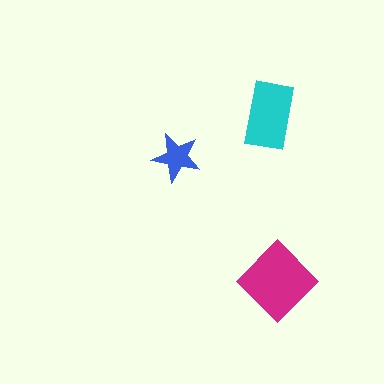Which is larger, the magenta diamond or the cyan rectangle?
The magenta diamond.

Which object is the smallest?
The blue star.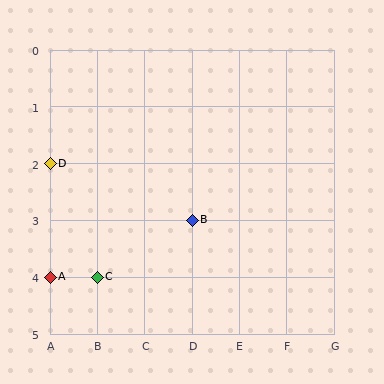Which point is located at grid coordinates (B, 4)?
Point C is at (B, 4).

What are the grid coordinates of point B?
Point B is at grid coordinates (D, 3).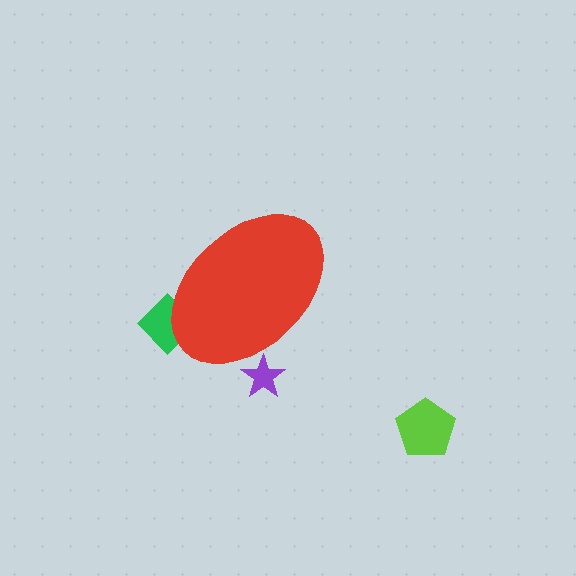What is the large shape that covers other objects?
A red ellipse.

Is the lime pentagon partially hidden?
No, the lime pentagon is fully visible.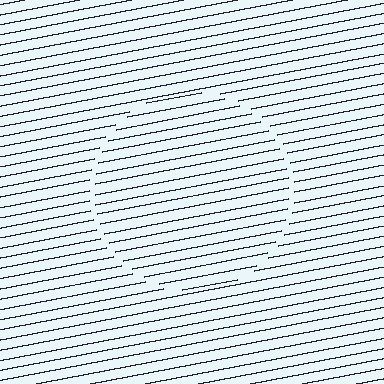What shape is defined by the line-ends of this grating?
An illusory circle. The interior of the shape contains the same grating, shifted by half a period — the contour is defined by the phase discontinuity where line-ends from the inner and outer gratings abut.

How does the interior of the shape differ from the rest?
The interior of the shape contains the same grating, shifted by half a period — the contour is defined by the phase discontinuity where line-ends from the inner and outer gratings abut.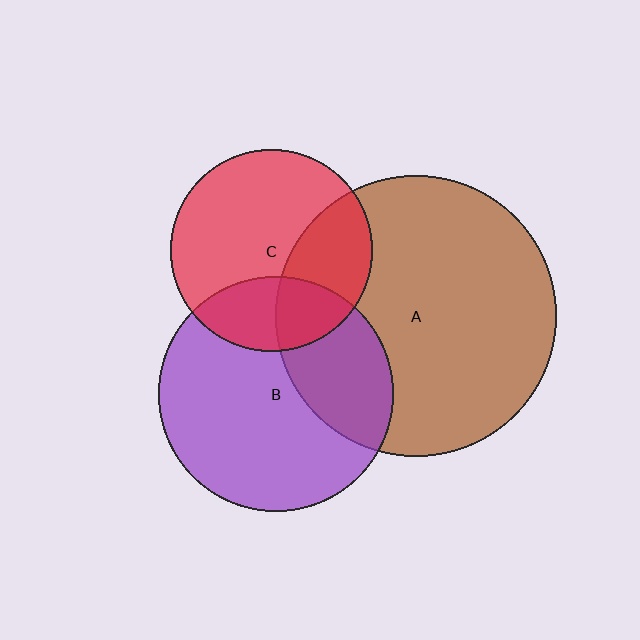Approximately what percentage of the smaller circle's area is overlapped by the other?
Approximately 30%.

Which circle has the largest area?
Circle A (brown).